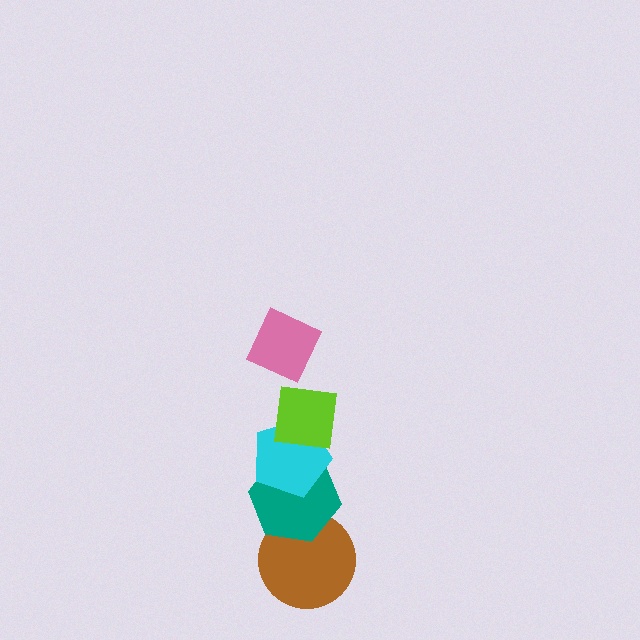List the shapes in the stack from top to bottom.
From top to bottom: the pink diamond, the lime square, the cyan pentagon, the teal hexagon, the brown circle.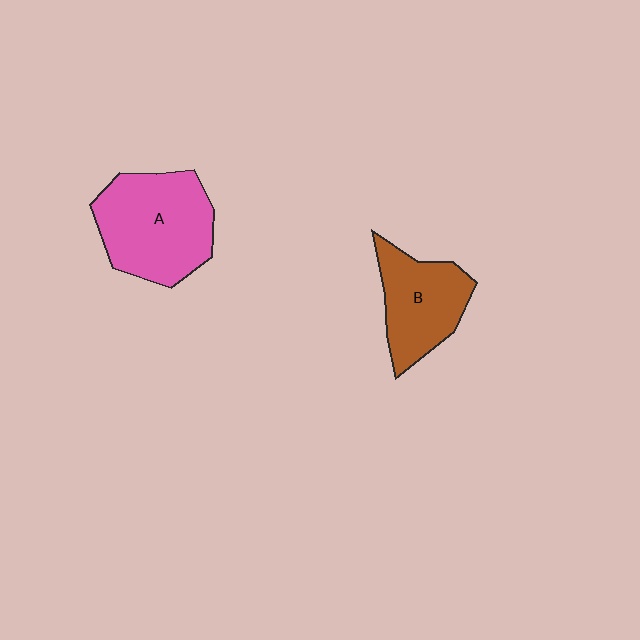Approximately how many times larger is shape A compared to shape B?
Approximately 1.4 times.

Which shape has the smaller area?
Shape B (brown).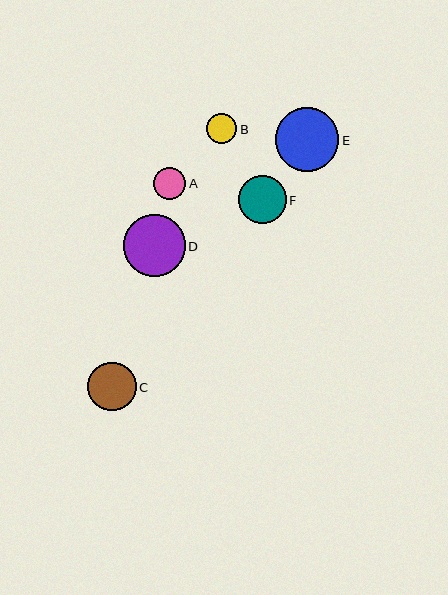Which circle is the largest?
Circle E is the largest with a size of approximately 63 pixels.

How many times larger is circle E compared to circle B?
Circle E is approximately 2.1 times the size of circle B.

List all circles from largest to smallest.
From largest to smallest: E, D, C, F, A, B.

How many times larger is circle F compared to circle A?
Circle F is approximately 1.5 times the size of circle A.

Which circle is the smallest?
Circle B is the smallest with a size of approximately 30 pixels.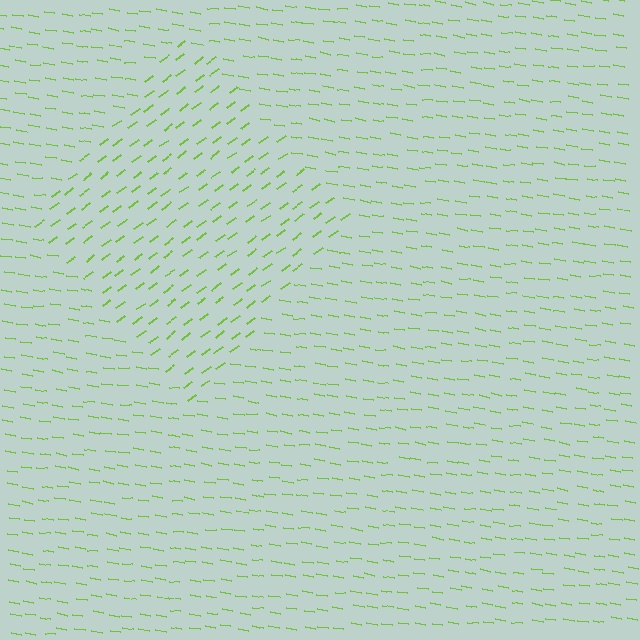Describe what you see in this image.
The image is filled with small lime line segments. A diamond region in the image has lines oriented differently from the surrounding lines, creating a visible texture boundary.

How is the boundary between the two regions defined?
The boundary is defined purely by a change in line orientation (approximately 45 degrees difference). All lines are the same color and thickness.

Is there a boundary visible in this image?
Yes, there is a texture boundary formed by a change in line orientation.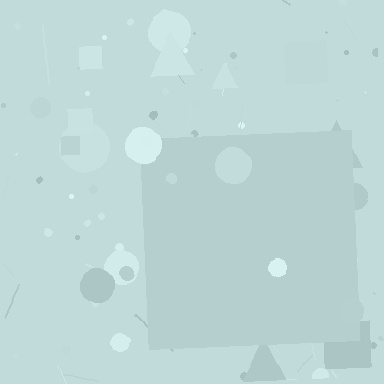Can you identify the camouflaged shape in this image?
The camouflaged shape is a square.